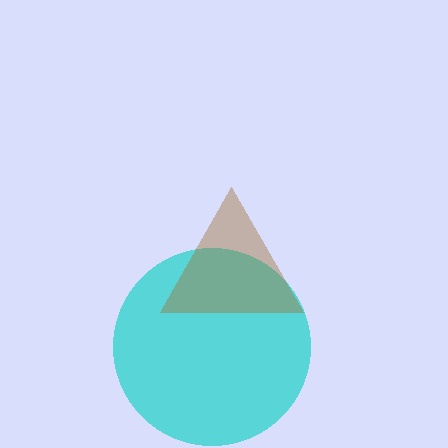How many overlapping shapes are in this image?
There are 2 overlapping shapes in the image.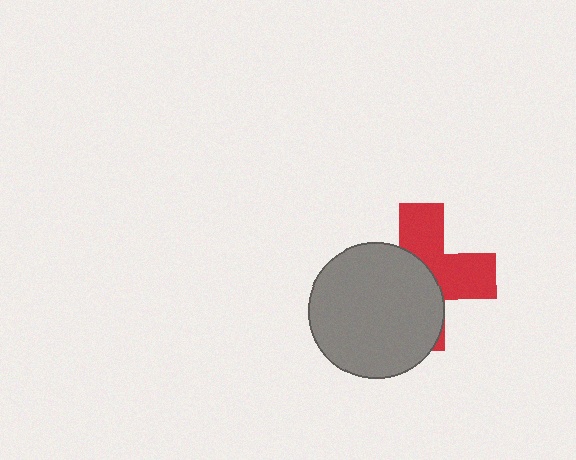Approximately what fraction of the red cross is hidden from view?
Roughly 54% of the red cross is hidden behind the gray circle.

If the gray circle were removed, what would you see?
You would see the complete red cross.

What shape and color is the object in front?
The object in front is a gray circle.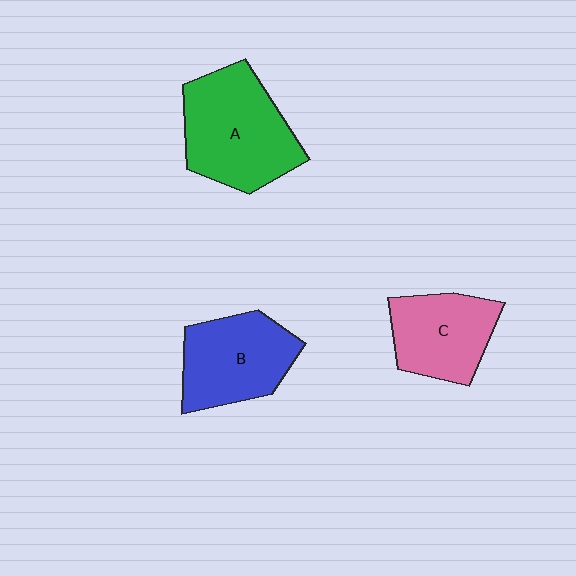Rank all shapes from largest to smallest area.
From largest to smallest: A (green), B (blue), C (pink).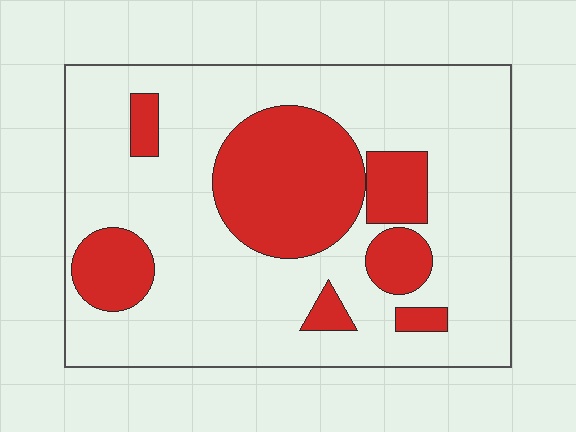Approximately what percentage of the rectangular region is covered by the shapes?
Approximately 25%.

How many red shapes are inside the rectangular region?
7.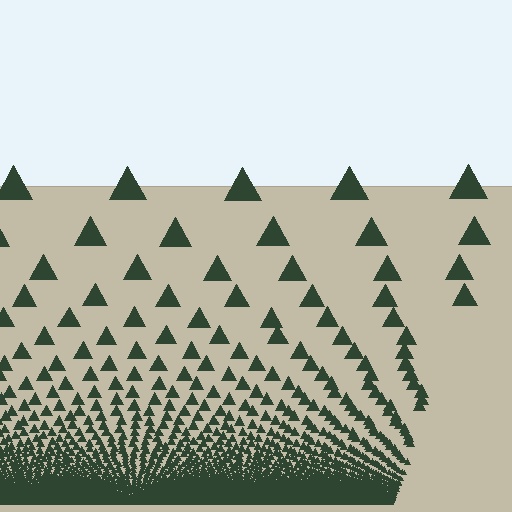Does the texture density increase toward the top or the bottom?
Density increases toward the bottom.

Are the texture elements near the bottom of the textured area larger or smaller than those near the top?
Smaller. The gradient is inverted — elements near the bottom are smaller and denser.